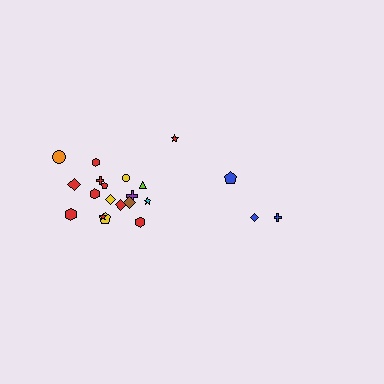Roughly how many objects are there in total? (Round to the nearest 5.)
Roughly 20 objects in total.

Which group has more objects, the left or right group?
The left group.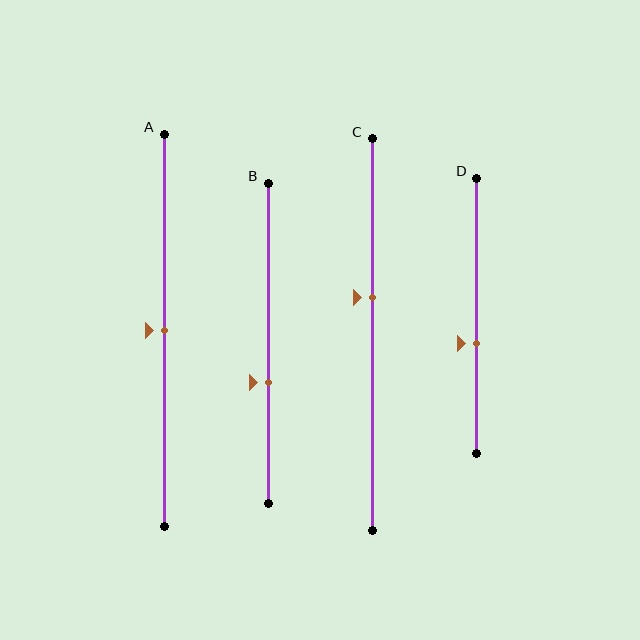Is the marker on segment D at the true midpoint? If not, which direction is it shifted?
No, the marker on segment D is shifted downward by about 10% of the segment length.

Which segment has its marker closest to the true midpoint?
Segment A has its marker closest to the true midpoint.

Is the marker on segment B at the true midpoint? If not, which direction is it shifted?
No, the marker on segment B is shifted downward by about 12% of the segment length.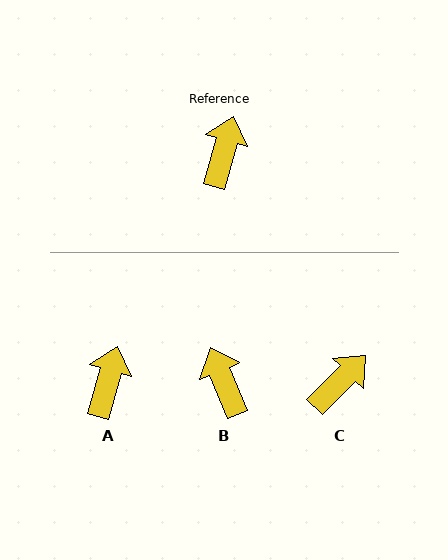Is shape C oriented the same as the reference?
No, it is off by about 30 degrees.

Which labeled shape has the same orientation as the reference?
A.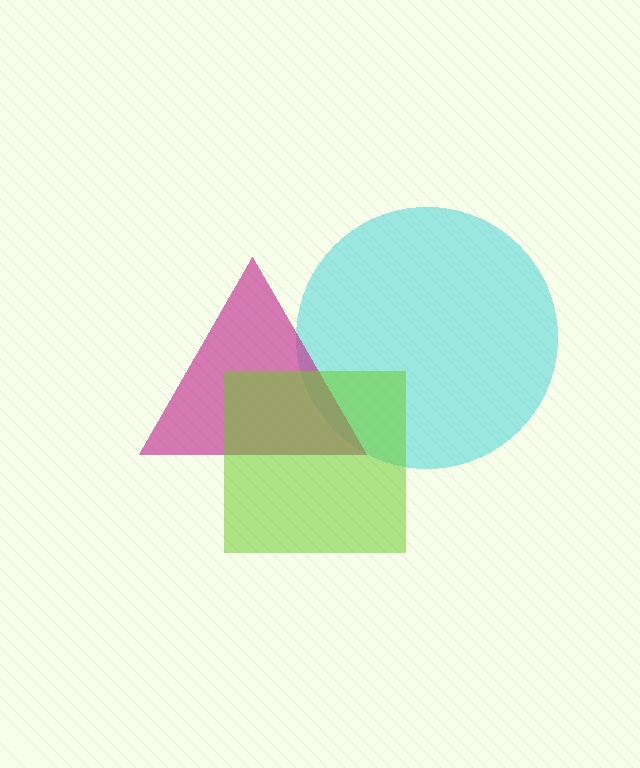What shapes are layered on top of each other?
The layered shapes are: a cyan circle, a magenta triangle, a lime square.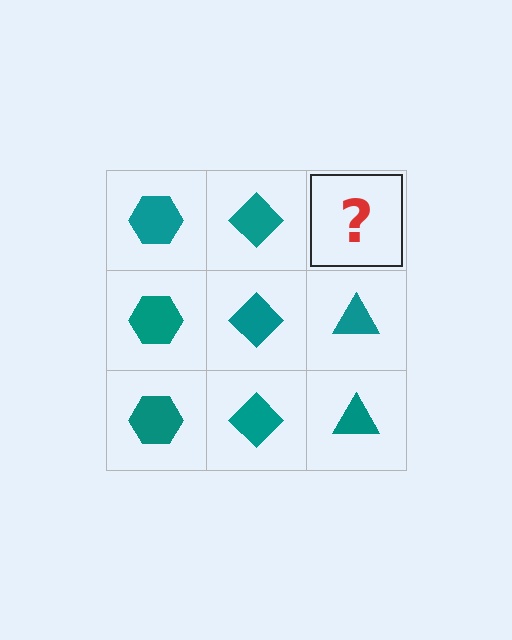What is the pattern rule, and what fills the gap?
The rule is that each column has a consistent shape. The gap should be filled with a teal triangle.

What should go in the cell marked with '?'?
The missing cell should contain a teal triangle.